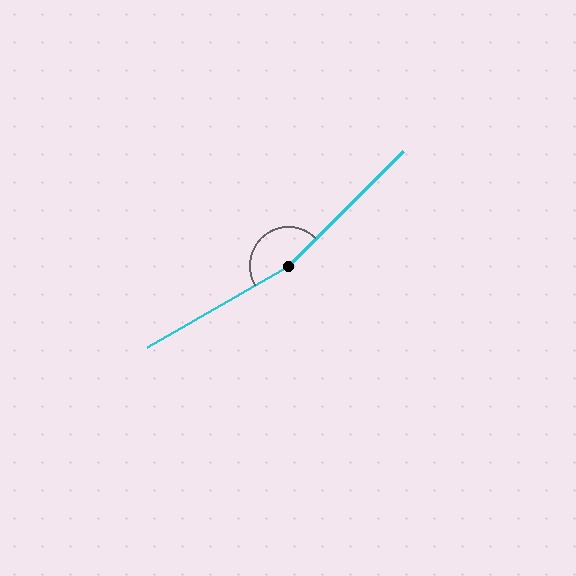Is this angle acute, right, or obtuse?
It is obtuse.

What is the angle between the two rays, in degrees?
Approximately 165 degrees.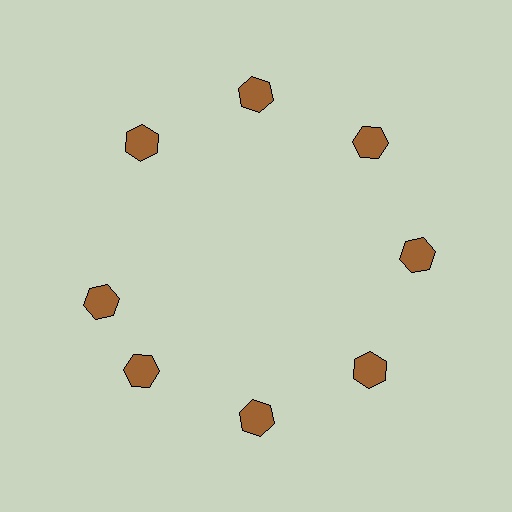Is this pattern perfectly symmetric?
No. The 8 brown hexagons are arranged in a ring, but one element near the 9 o'clock position is rotated out of alignment along the ring, breaking the 8-fold rotational symmetry.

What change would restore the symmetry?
The symmetry would be restored by rotating it back into even spacing with its neighbors so that all 8 hexagons sit at equal angles and equal distance from the center.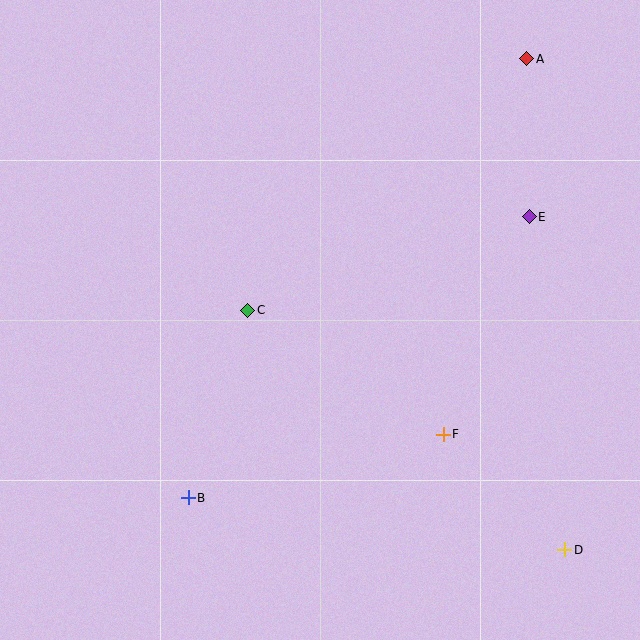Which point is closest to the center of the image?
Point C at (248, 310) is closest to the center.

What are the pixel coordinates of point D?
Point D is at (565, 550).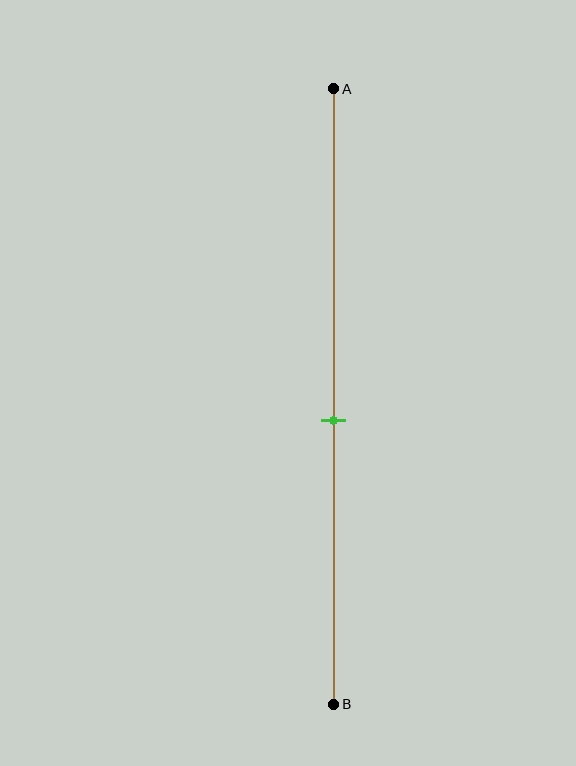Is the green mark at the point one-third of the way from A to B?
No, the mark is at about 55% from A, not at the 33% one-third point.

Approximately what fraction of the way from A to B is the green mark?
The green mark is approximately 55% of the way from A to B.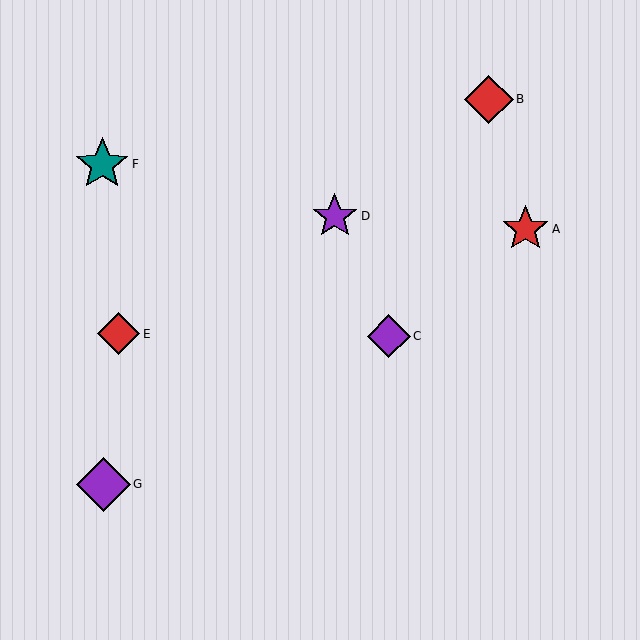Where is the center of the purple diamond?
The center of the purple diamond is at (103, 484).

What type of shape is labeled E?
Shape E is a red diamond.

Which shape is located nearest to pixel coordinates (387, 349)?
The purple diamond (labeled C) at (389, 336) is nearest to that location.